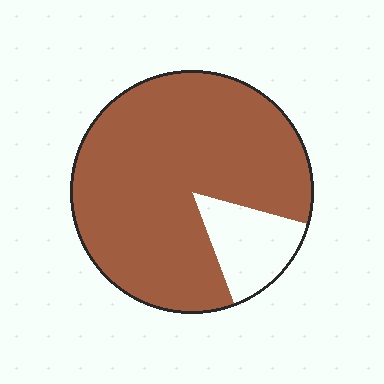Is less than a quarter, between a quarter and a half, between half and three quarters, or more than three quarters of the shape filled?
More than three quarters.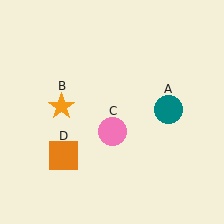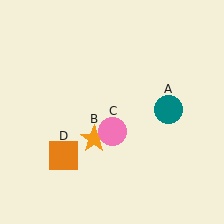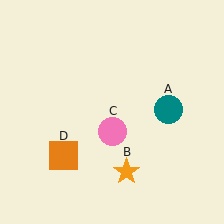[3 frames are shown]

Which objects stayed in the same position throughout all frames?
Teal circle (object A) and pink circle (object C) and orange square (object D) remained stationary.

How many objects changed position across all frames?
1 object changed position: orange star (object B).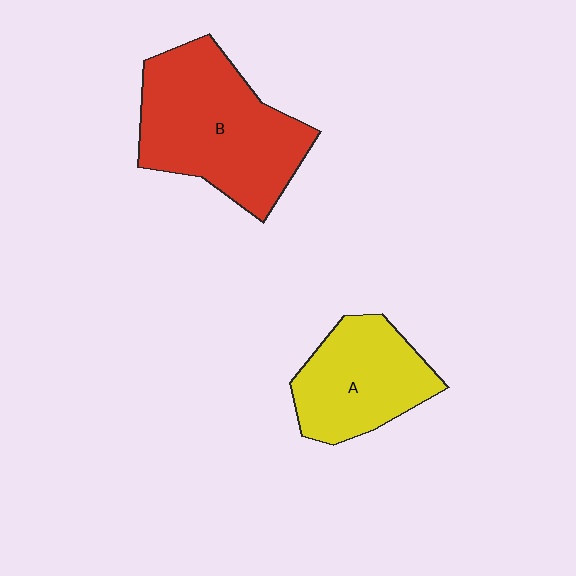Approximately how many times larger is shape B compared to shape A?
Approximately 1.5 times.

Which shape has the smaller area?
Shape A (yellow).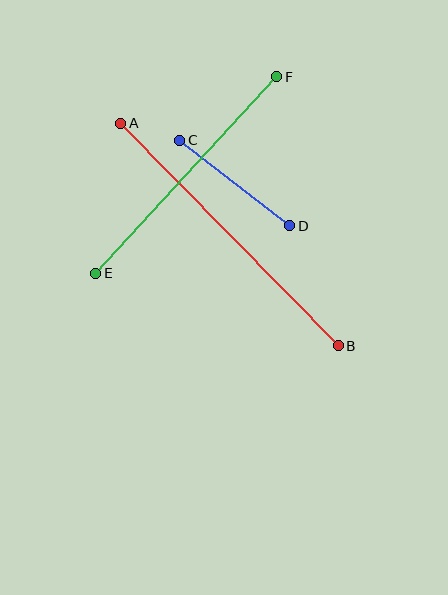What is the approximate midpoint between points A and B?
The midpoint is at approximately (230, 235) pixels.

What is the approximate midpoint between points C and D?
The midpoint is at approximately (235, 183) pixels.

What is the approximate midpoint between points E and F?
The midpoint is at approximately (186, 175) pixels.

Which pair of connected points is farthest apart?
Points A and B are farthest apart.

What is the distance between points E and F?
The distance is approximately 267 pixels.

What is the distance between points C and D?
The distance is approximately 139 pixels.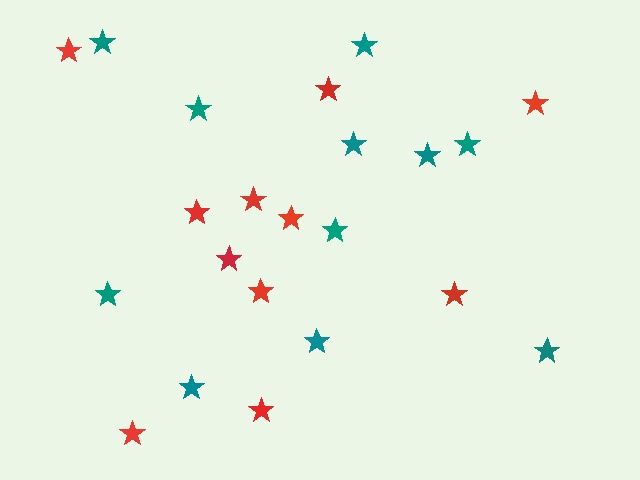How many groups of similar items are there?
There are 2 groups: one group of teal stars (11) and one group of red stars (11).